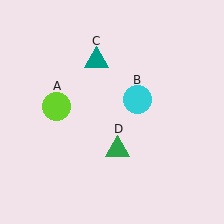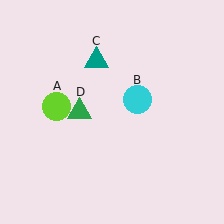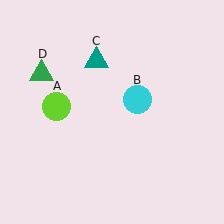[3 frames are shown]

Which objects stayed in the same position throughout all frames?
Lime circle (object A) and cyan circle (object B) and teal triangle (object C) remained stationary.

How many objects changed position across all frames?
1 object changed position: green triangle (object D).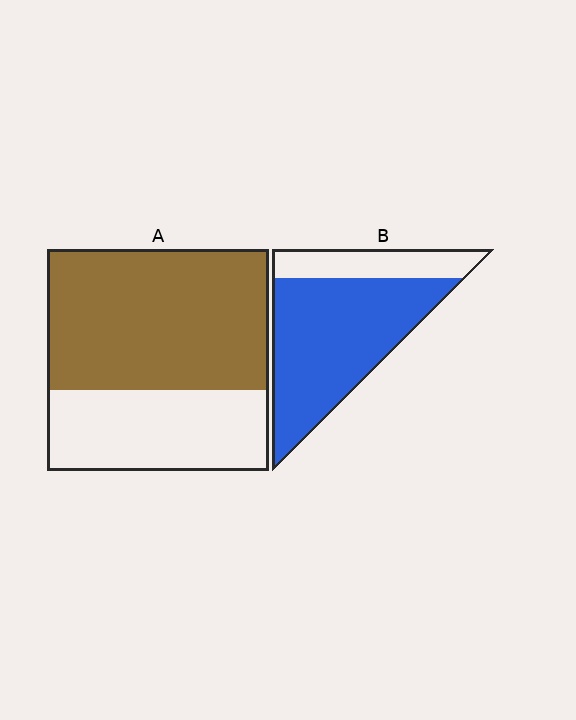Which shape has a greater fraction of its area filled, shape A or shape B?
Shape B.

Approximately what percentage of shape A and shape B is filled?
A is approximately 65% and B is approximately 75%.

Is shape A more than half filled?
Yes.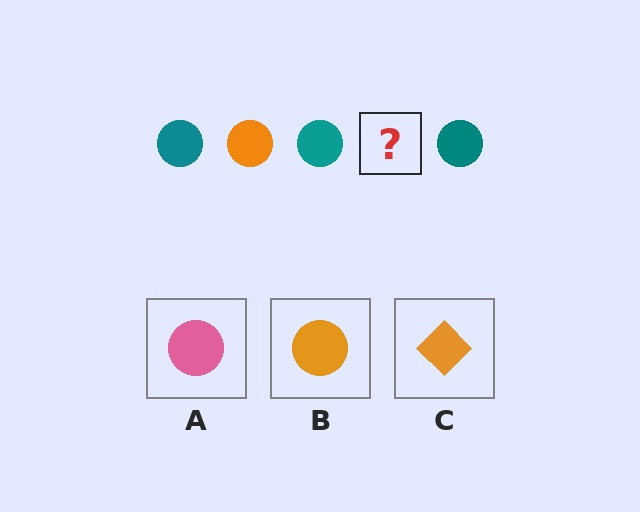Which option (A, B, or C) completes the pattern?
B.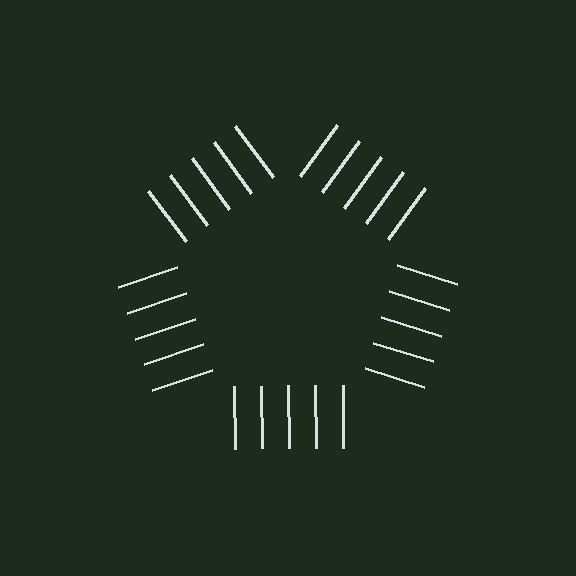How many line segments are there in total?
25 — 5 along each of the 5 edges.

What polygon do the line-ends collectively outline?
An illusory pentagon — the line segments terminate on its edges but no continuous stroke is drawn.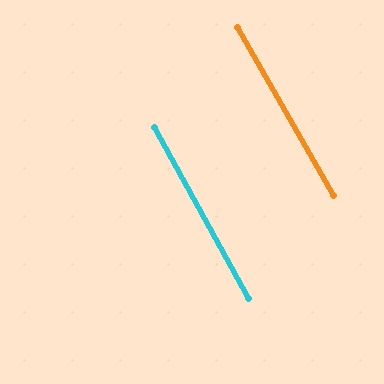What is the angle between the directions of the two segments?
Approximately 1 degree.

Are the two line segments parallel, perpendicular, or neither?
Parallel — their directions differ by only 0.9°.